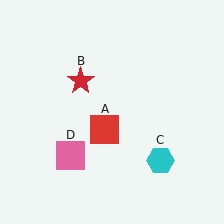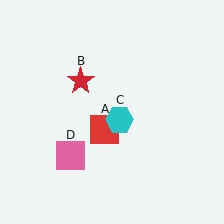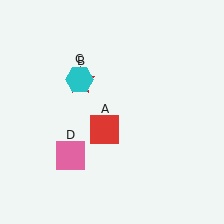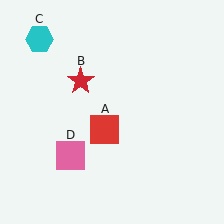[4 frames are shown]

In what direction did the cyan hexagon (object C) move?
The cyan hexagon (object C) moved up and to the left.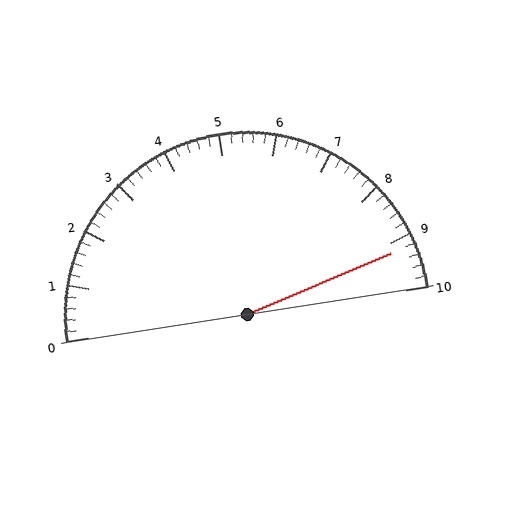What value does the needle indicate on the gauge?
The needle indicates approximately 9.2.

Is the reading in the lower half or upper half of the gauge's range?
The reading is in the upper half of the range (0 to 10).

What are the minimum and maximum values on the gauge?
The gauge ranges from 0 to 10.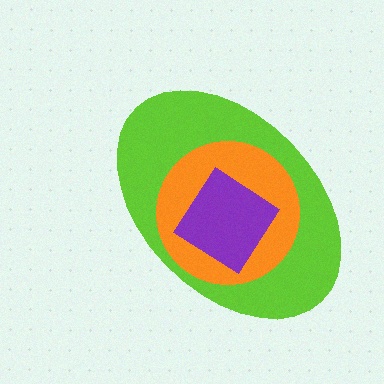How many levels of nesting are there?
3.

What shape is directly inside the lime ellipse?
The orange circle.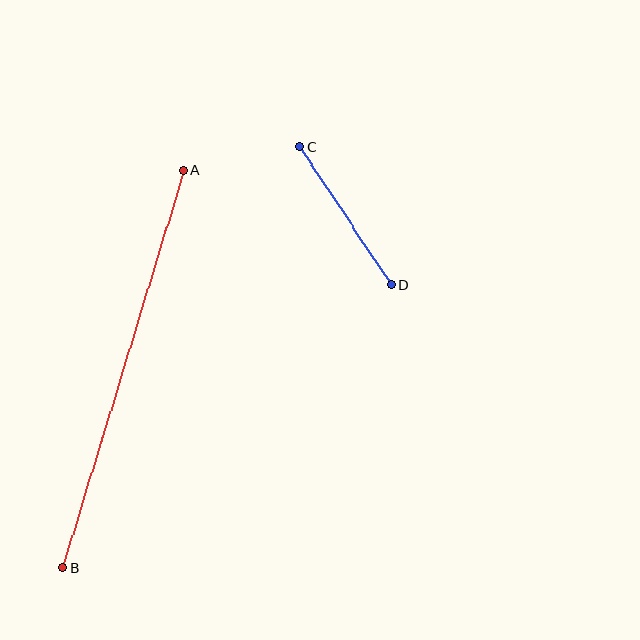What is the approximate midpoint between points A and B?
The midpoint is at approximately (123, 369) pixels.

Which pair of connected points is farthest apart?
Points A and B are farthest apart.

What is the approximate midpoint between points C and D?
The midpoint is at approximately (345, 216) pixels.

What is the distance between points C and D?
The distance is approximately 166 pixels.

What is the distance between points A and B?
The distance is approximately 415 pixels.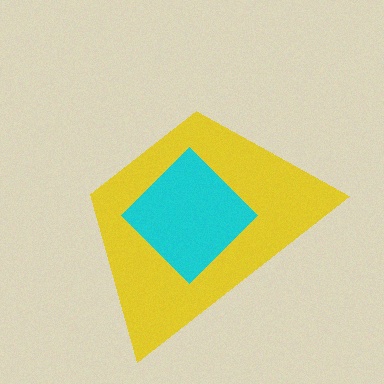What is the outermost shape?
The yellow trapezoid.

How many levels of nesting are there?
2.